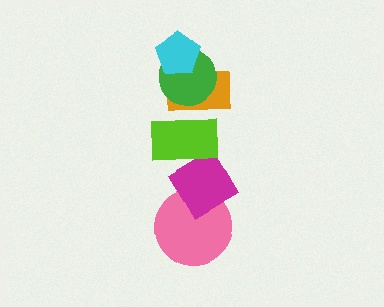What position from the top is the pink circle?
The pink circle is 6th from the top.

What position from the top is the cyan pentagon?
The cyan pentagon is 1st from the top.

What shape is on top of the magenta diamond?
The lime rectangle is on top of the magenta diamond.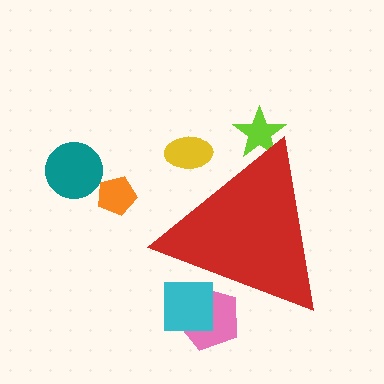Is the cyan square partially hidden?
Yes, the cyan square is partially hidden behind the red triangle.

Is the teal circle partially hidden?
No, the teal circle is fully visible.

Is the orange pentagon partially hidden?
No, the orange pentagon is fully visible.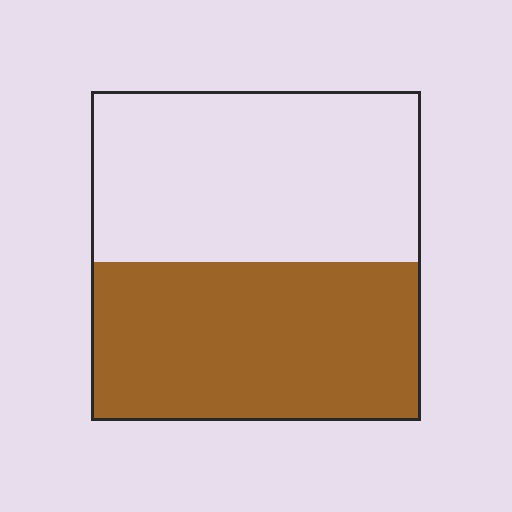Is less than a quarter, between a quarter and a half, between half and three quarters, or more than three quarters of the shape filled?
Between a quarter and a half.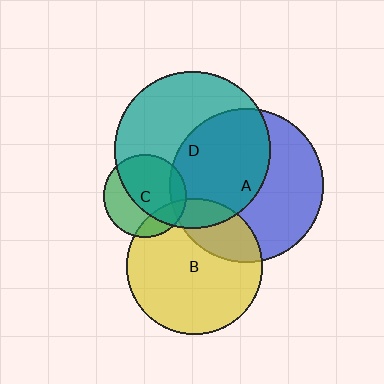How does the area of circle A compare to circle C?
Approximately 3.4 times.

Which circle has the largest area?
Circle D (teal).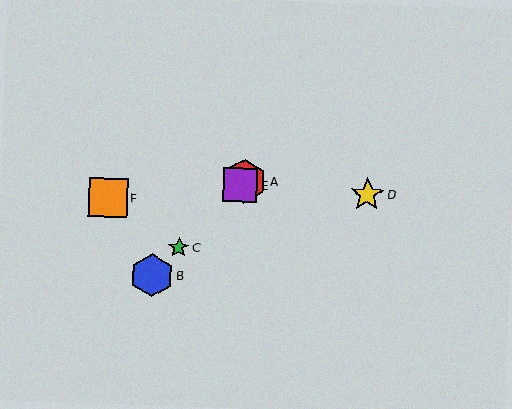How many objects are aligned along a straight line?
4 objects (A, B, C, E) are aligned along a straight line.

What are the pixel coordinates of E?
Object E is at (240, 185).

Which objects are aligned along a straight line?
Objects A, B, C, E are aligned along a straight line.